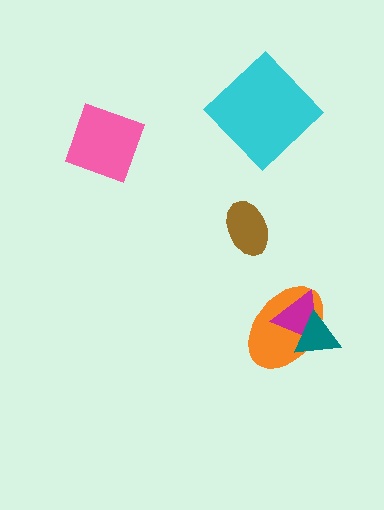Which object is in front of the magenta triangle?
The teal triangle is in front of the magenta triangle.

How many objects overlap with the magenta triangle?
2 objects overlap with the magenta triangle.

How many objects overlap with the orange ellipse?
2 objects overlap with the orange ellipse.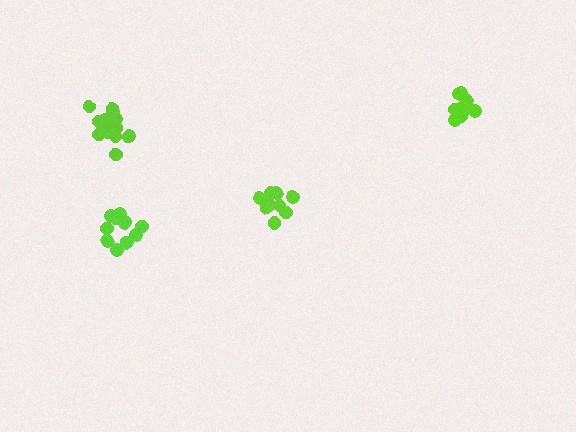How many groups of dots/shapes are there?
There are 4 groups.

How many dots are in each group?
Group 1: 10 dots, Group 2: 14 dots, Group 3: 10 dots, Group 4: 9 dots (43 total).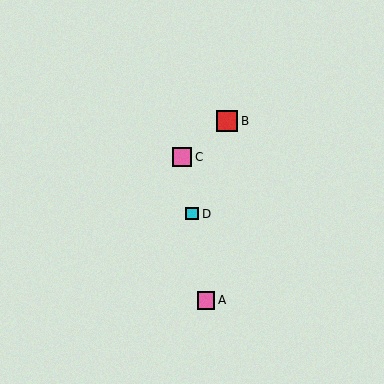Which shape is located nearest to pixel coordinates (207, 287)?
The pink square (labeled A) at (206, 300) is nearest to that location.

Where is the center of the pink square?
The center of the pink square is at (206, 300).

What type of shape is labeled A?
Shape A is a pink square.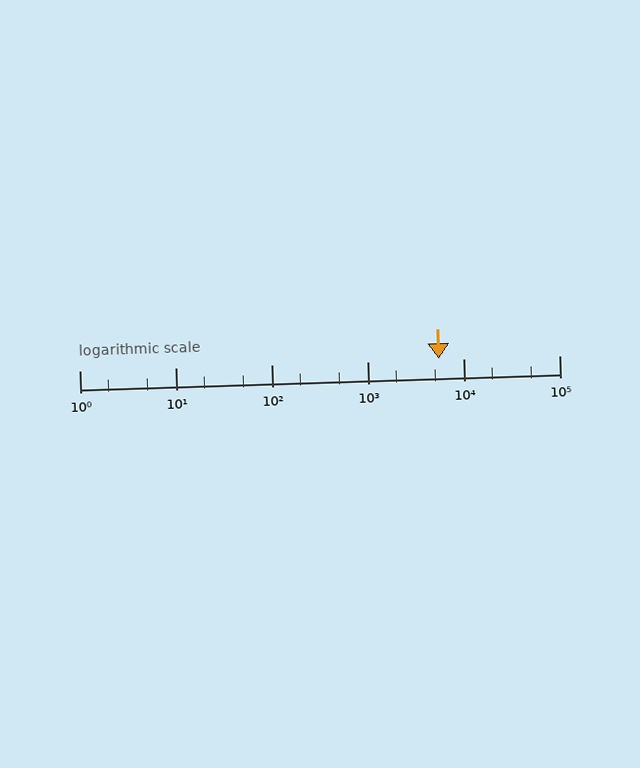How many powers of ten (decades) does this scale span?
The scale spans 5 decades, from 1 to 100000.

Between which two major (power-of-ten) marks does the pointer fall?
The pointer is between 1000 and 10000.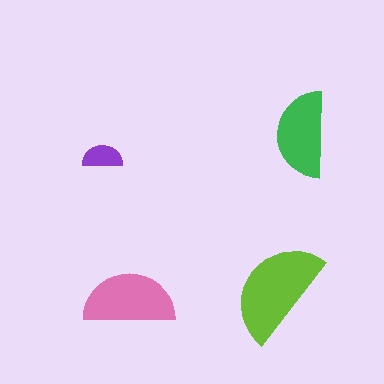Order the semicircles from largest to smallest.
the lime one, the pink one, the green one, the purple one.